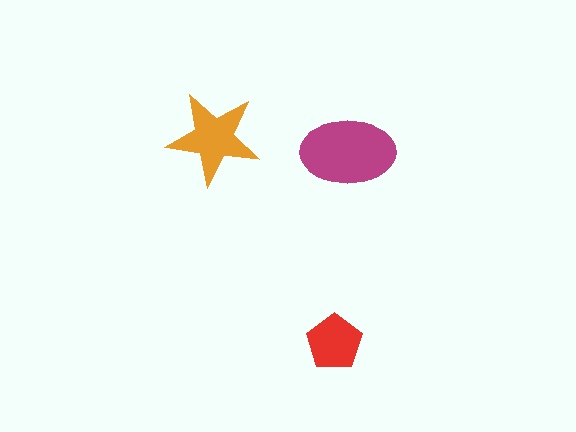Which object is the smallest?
The red pentagon.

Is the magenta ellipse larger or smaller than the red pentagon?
Larger.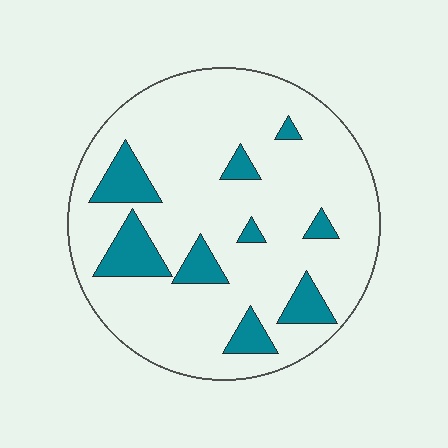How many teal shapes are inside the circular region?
9.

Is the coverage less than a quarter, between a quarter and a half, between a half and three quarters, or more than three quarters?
Less than a quarter.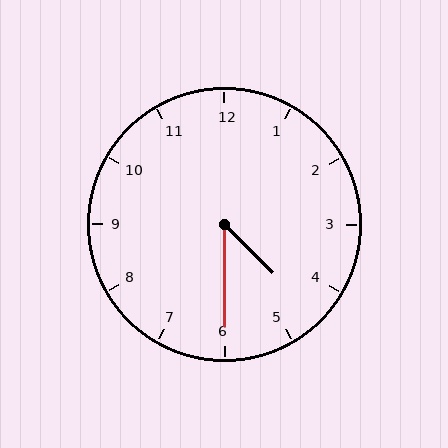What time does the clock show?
4:30.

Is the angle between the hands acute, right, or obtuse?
It is acute.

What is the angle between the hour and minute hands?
Approximately 45 degrees.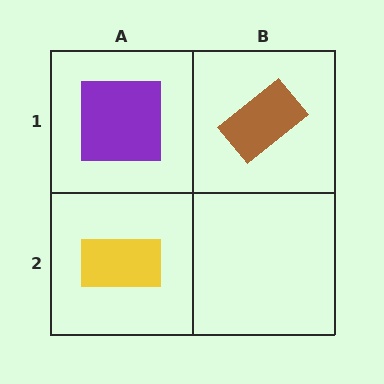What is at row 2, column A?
A yellow rectangle.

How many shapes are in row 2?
1 shape.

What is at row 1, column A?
A purple square.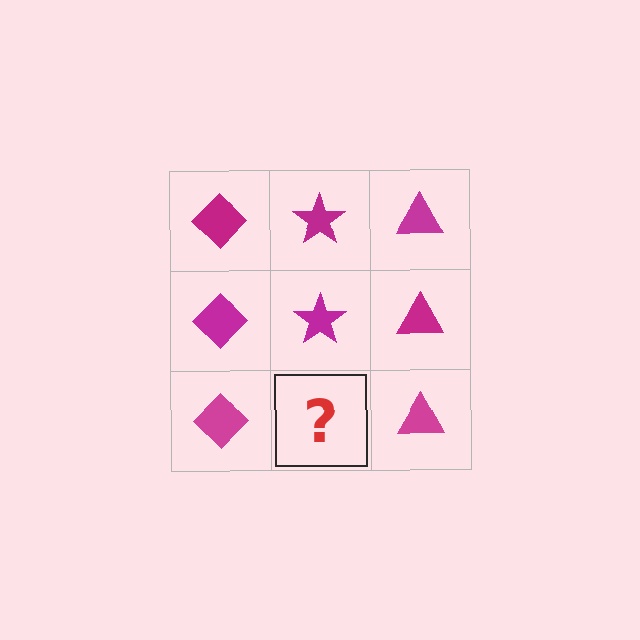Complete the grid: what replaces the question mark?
The question mark should be replaced with a magenta star.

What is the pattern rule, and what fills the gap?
The rule is that each column has a consistent shape. The gap should be filled with a magenta star.